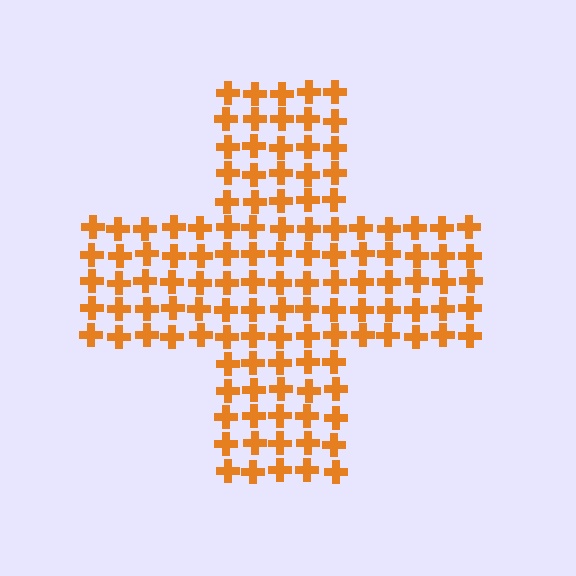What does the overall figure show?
The overall figure shows a cross.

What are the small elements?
The small elements are crosses.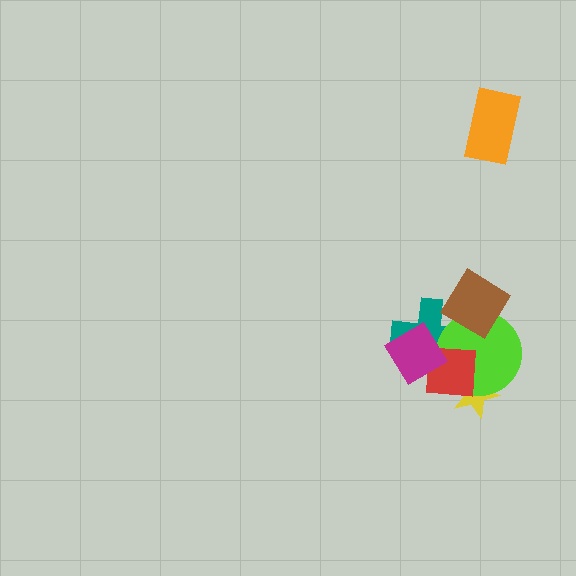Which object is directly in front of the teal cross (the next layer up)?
The lime circle is directly in front of the teal cross.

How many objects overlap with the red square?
4 objects overlap with the red square.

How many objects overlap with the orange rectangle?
0 objects overlap with the orange rectangle.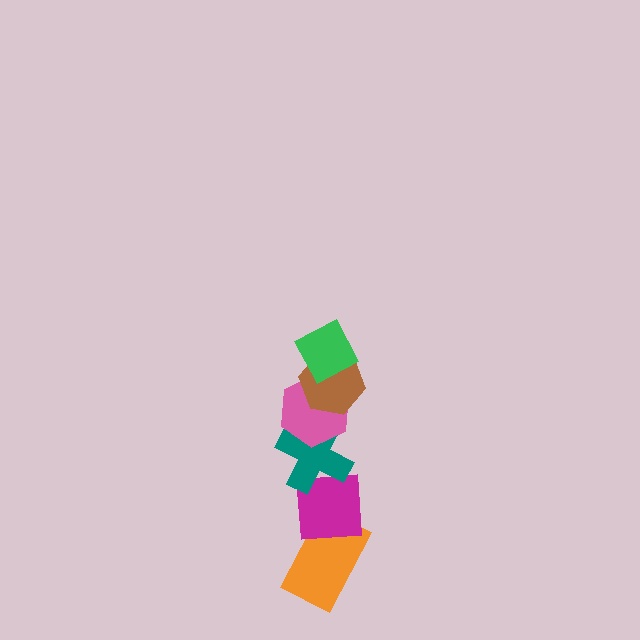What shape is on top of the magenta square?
The teal cross is on top of the magenta square.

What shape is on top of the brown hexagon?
The green diamond is on top of the brown hexagon.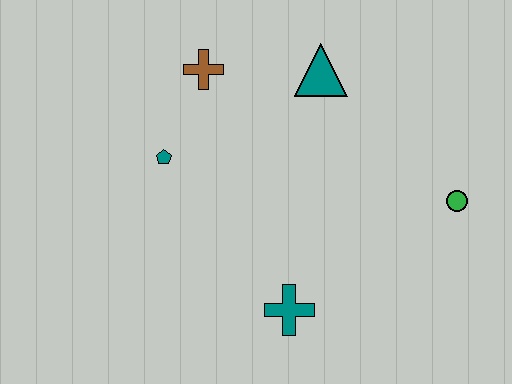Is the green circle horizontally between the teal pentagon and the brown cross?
No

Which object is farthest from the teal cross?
The brown cross is farthest from the teal cross.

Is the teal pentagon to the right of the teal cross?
No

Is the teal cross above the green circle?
No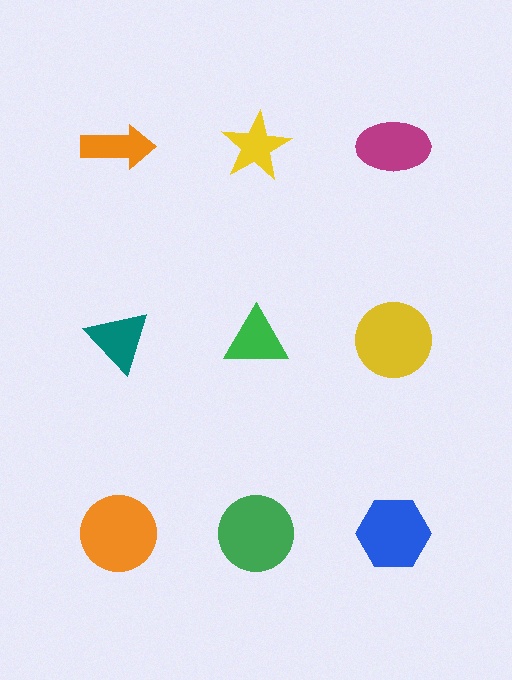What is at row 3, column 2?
A green circle.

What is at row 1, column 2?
A yellow star.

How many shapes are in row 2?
3 shapes.